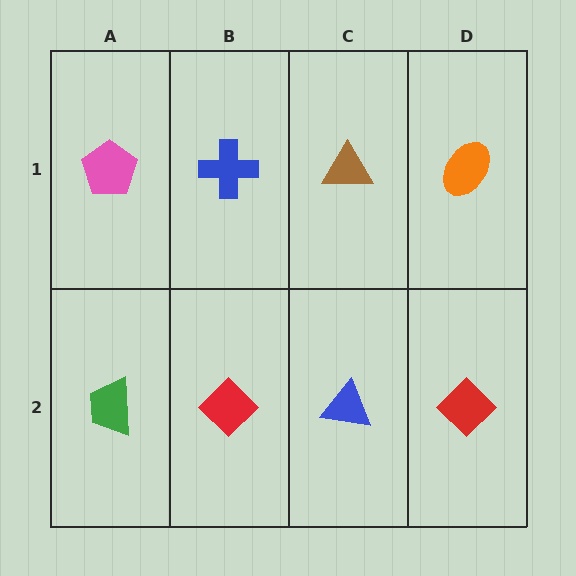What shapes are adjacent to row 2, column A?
A pink pentagon (row 1, column A), a red diamond (row 2, column B).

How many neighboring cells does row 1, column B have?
3.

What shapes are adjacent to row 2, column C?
A brown triangle (row 1, column C), a red diamond (row 2, column B), a red diamond (row 2, column D).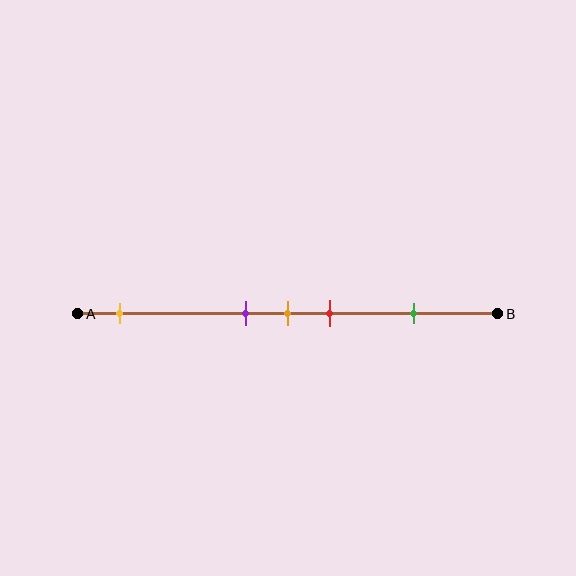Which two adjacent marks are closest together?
The purple and orange marks are the closest adjacent pair.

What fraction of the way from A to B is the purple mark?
The purple mark is approximately 40% (0.4) of the way from A to B.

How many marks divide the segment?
There are 5 marks dividing the segment.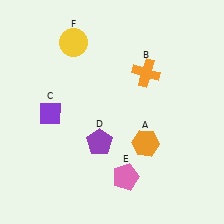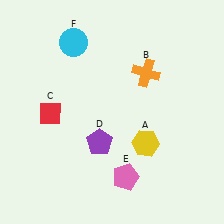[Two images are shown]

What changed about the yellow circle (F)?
In Image 1, F is yellow. In Image 2, it changed to cyan.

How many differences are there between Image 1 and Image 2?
There are 3 differences between the two images.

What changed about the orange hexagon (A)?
In Image 1, A is orange. In Image 2, it changed to yellow.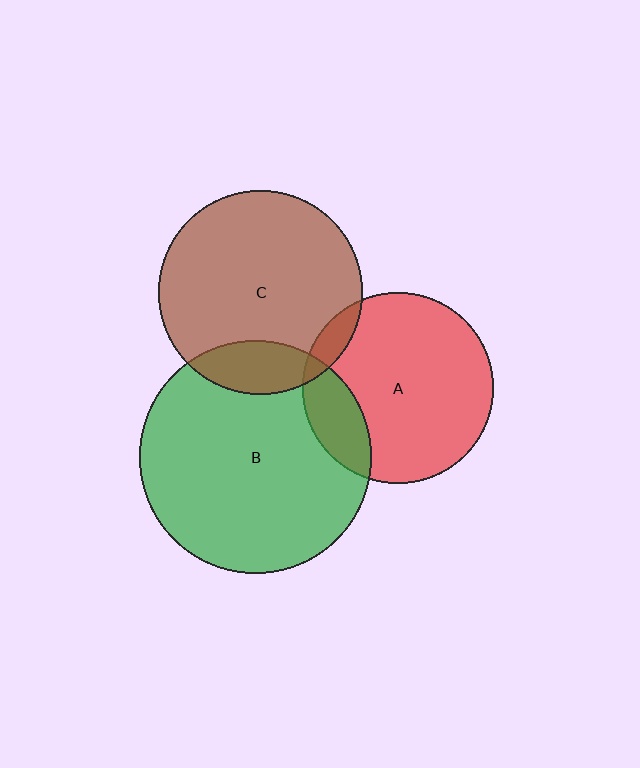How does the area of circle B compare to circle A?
Approximately 1.5 times.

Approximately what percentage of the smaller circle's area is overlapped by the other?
Approximately 20%.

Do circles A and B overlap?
Yes.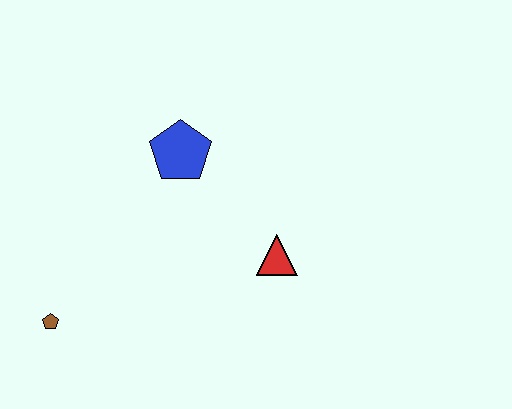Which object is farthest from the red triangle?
The brown pentagon is farthest from the red triangle.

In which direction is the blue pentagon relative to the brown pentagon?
The blue pentagon is above the brown pentagon.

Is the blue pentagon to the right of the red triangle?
No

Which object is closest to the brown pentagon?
The blue pentagon is closest to the brown pentagon.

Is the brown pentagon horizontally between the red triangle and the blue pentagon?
No